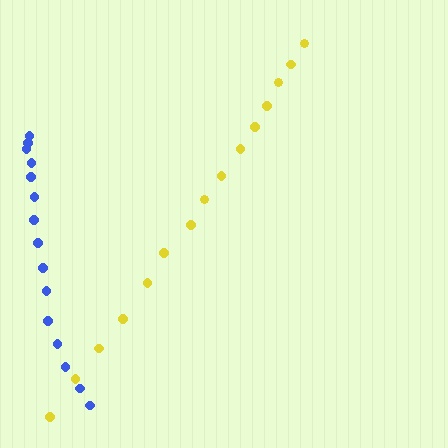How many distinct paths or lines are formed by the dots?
There are 2 distinct paths.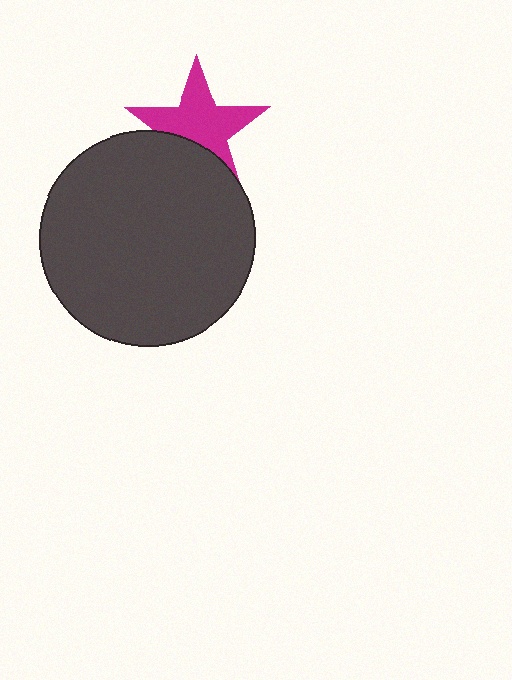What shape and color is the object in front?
The object in front is a dark gray circle.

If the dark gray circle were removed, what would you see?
You would see the complete magenta star.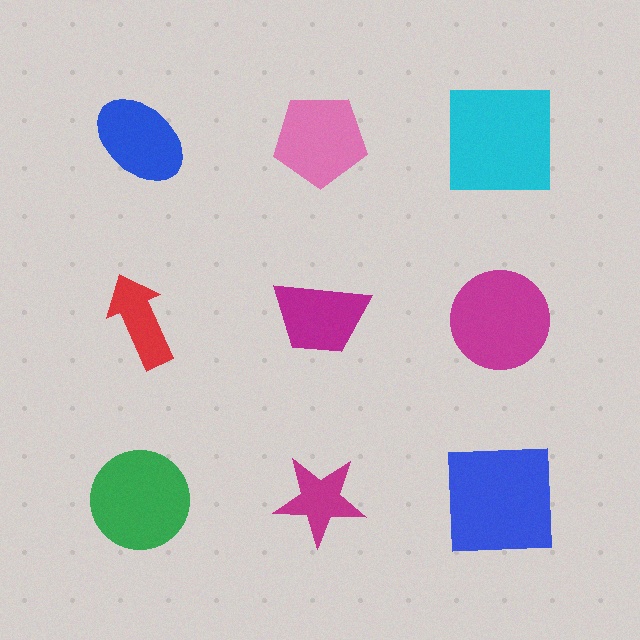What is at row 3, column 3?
A blue square.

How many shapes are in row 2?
3 shapes.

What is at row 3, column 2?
A magenta star.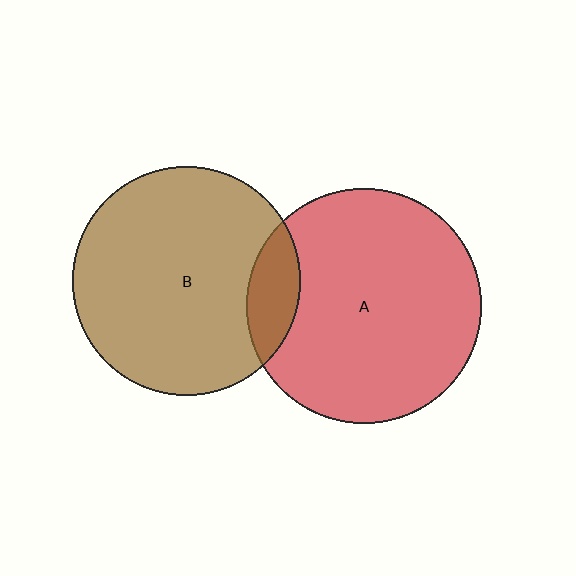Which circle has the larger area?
Circle A (red).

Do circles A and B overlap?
Yes.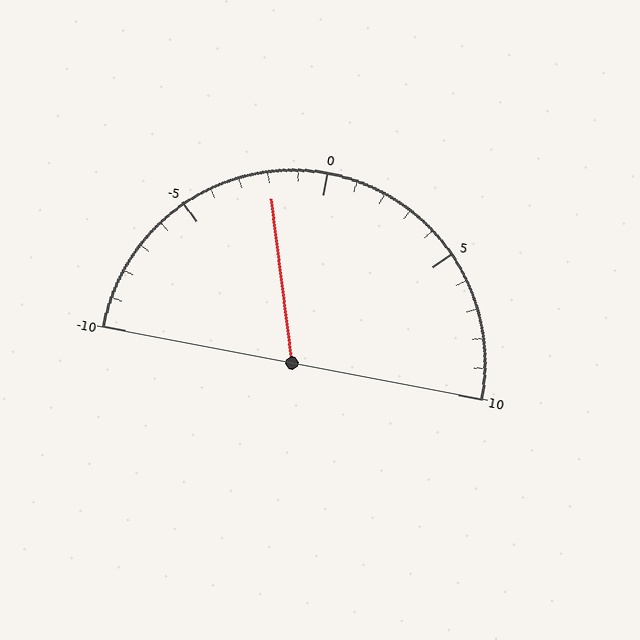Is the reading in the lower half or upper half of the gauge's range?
The reading is in the lower half of the range (-10 to 10).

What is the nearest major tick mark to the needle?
The nearest major tick mark is 0.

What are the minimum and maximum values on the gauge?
The gauge ranges from -10 to 10.